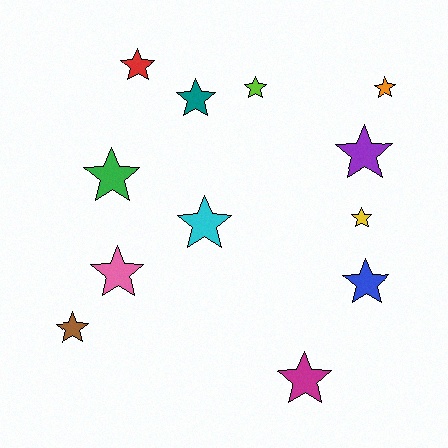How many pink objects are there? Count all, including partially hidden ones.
There is 1 pink object.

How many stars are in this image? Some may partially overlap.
There are 12 stars.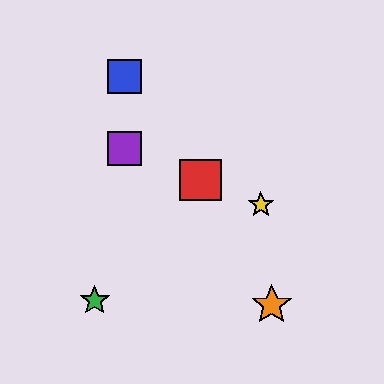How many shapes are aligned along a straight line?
3 shapes (the red square, the yellow star, the purple square) are aligned along a straight line.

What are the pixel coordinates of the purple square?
The purple square is at (124, 149).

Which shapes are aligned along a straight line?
The red square, the yellow star, the purple square are aligned along a straight line.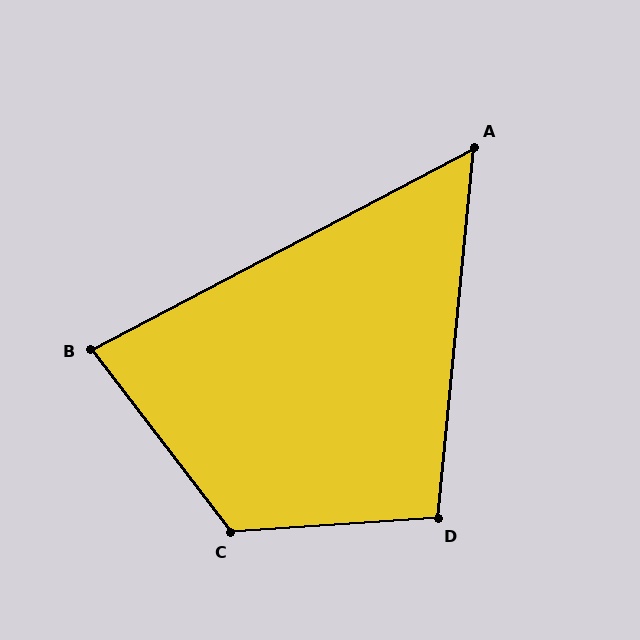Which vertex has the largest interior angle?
C, at approximately 123 degrees.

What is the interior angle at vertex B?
Approximately 81 degrees (acute).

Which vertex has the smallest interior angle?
A, at approximately 57 degrees.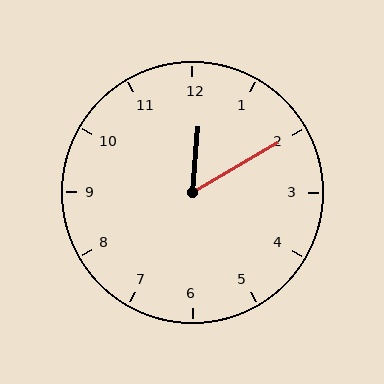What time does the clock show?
12:10.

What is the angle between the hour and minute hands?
Approximately 55 degrees.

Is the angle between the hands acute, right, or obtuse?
It is acute.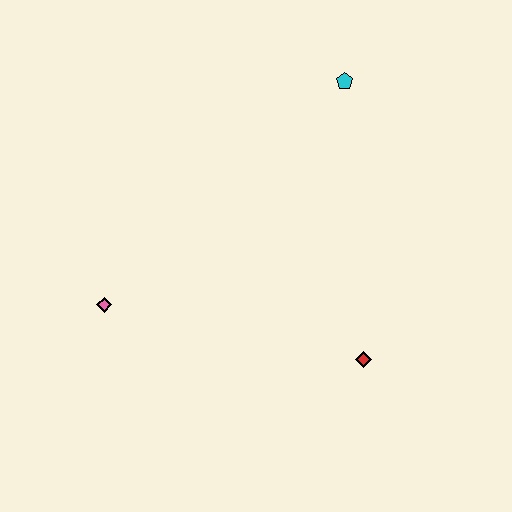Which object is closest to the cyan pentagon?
The red diamond is closest to the cyan pentagon.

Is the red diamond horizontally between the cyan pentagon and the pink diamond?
No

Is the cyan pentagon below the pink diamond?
No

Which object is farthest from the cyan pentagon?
The pink diamond is farthest from the cyan pentagon.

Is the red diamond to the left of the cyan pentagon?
No